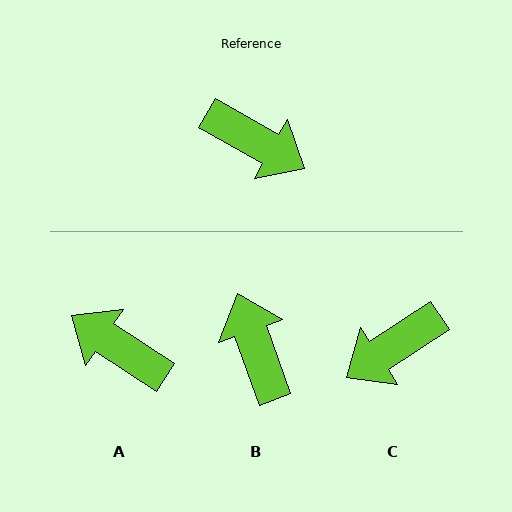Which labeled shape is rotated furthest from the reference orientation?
A, about 176 degrees away.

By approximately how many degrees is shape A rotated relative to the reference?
Approximately 176 degrees counter-clockwise.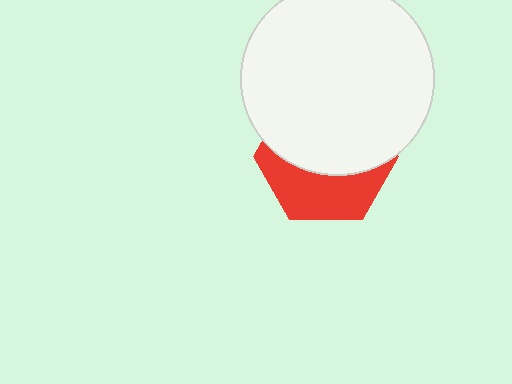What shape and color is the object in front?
The object in front is a white circle.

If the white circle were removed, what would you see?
You would see the complete red hexagon.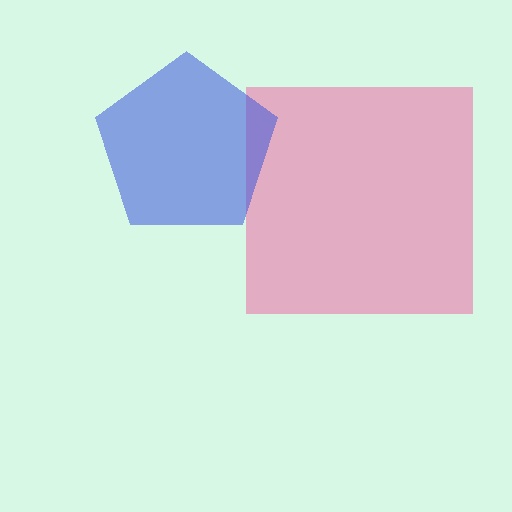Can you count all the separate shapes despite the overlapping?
Yes, there are 2 separate shapes.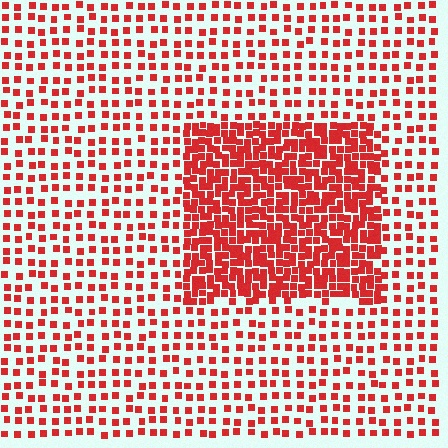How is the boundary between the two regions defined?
The boundary is defined by a change in element density (approximately 2.6x ratio). All elements are the same color, size, and shape.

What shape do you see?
I see a rectangle.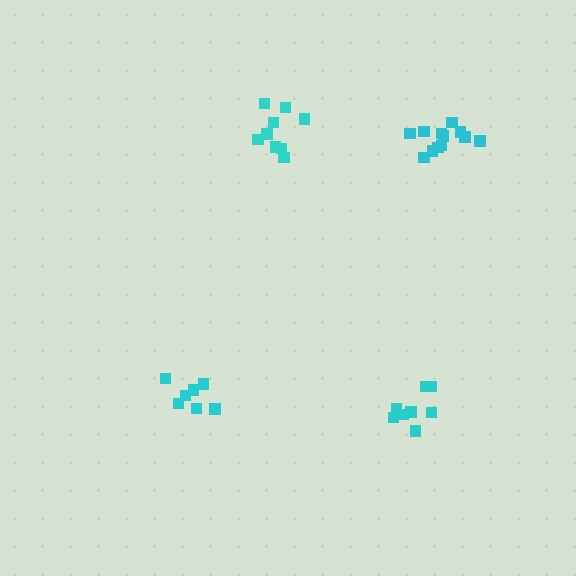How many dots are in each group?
Group 1: 8 dots, Group 2: 12 dots, Group 3: 9 dots, Group 4: 7 dots (36 total).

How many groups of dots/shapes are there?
There are 4 groups.